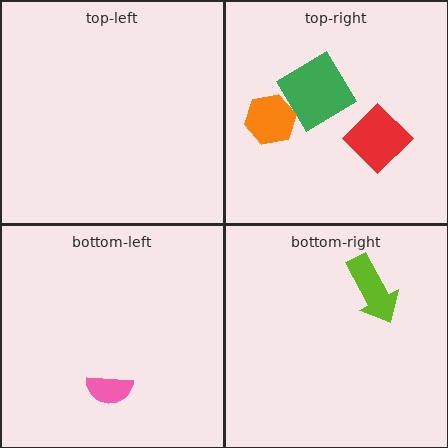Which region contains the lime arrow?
The bottom-right region.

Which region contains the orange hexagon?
The top-right region.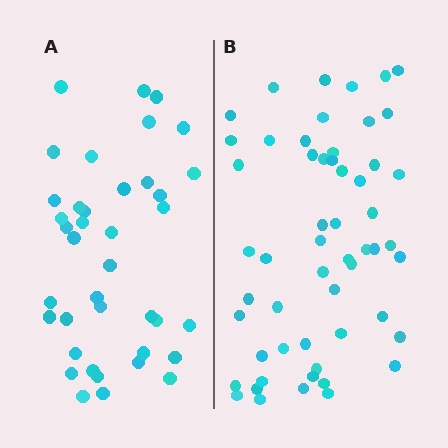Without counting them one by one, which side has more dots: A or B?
Region B (the right region) has more dots.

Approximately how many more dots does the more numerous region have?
Region B has approximately 15 more dots than region A.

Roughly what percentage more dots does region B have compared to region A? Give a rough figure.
About 40% more.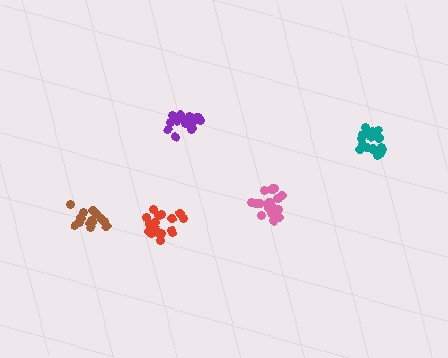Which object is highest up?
The purple cluster is topmost.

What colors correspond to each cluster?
The clusters are colored: purple, teal, pink, red, brown.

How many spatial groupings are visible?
There are 5 spatial groupings.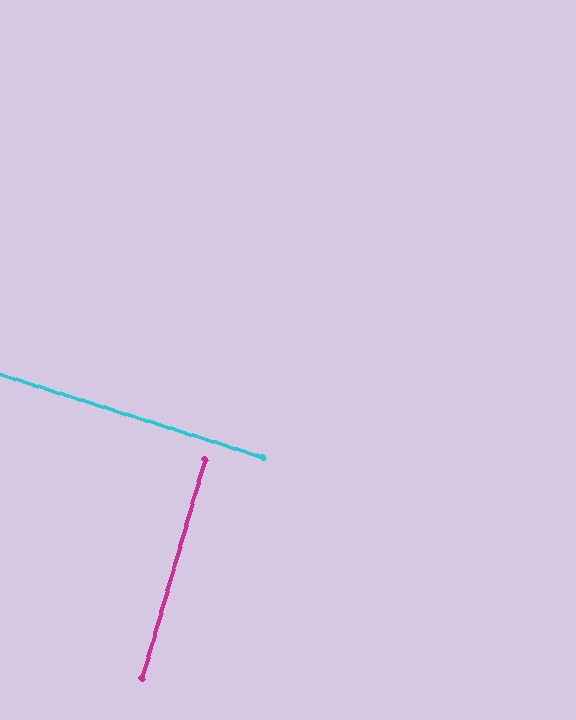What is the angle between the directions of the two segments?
Approximately 89 degrees.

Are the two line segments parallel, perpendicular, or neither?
Perpendicular — they meet at approximately 89°.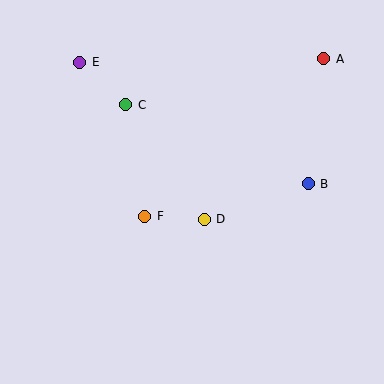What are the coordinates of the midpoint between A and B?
The midpoint between A and B is at (316, 121).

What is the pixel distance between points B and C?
The distance between B and C is 199 pixels.